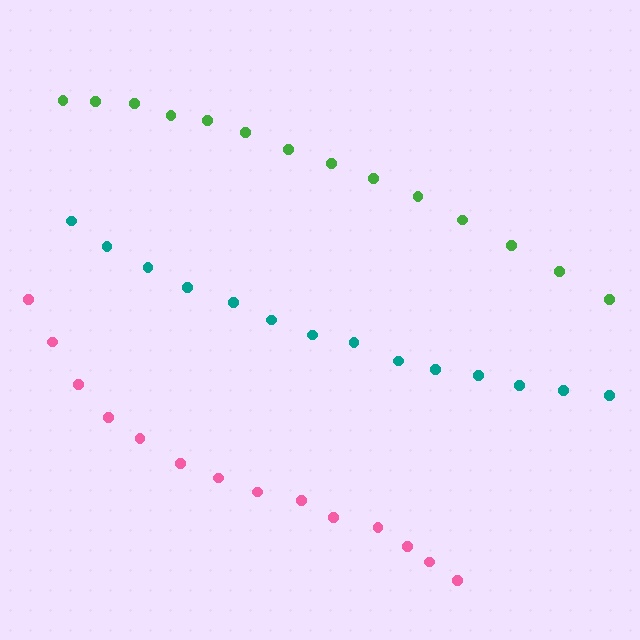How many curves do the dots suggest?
There are 3 distinct paths.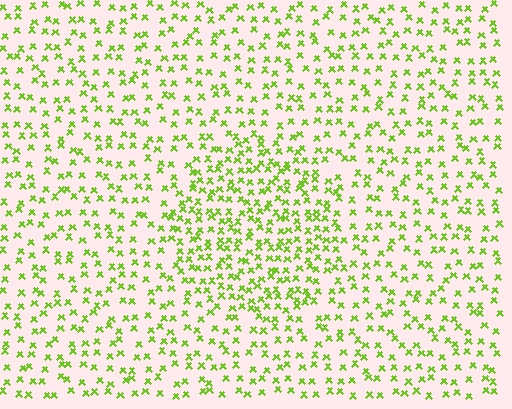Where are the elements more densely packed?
The elements are more densely packed inside the circle boundary.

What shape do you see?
I see a circle.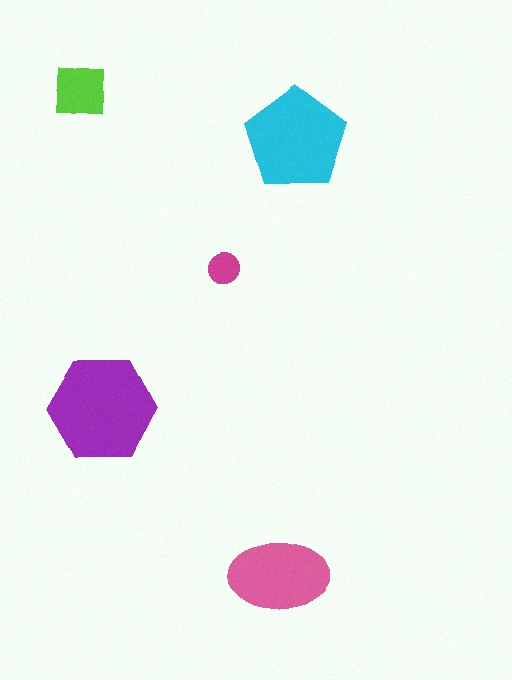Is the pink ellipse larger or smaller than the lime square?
Larger.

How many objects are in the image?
There are 5 objects in the image.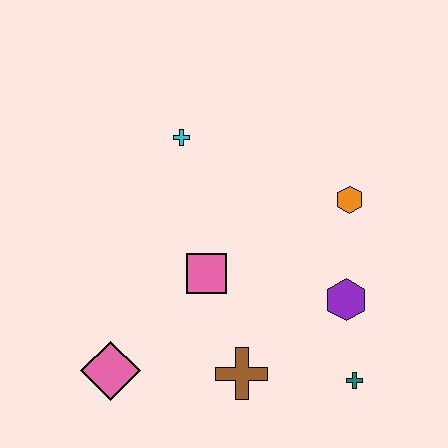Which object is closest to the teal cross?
The purple hexagon is closest to the teal cross.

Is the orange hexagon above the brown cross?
Yes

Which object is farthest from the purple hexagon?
The pink diamond is farthest from the purple hexagon.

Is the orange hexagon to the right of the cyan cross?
Yes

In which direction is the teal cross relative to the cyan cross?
The teal cross is below the cyan cross.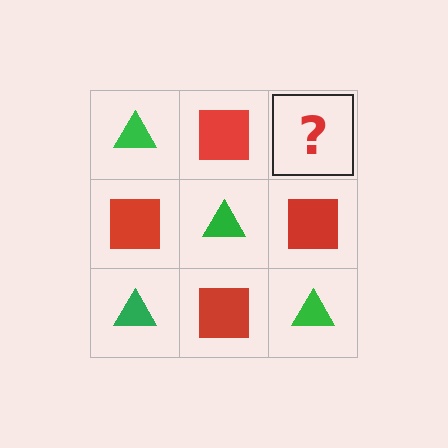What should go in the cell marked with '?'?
The missing cell should contain a green triangle.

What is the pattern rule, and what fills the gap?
The rule is that it alternates green triangle and red square in a checkerboard pattern. The gap should be filled with a green triangle.